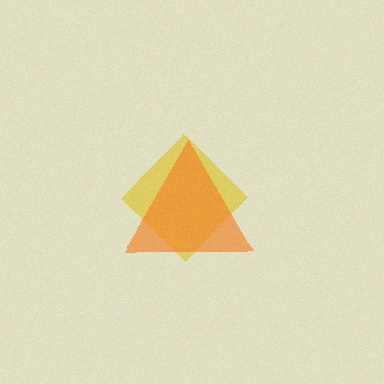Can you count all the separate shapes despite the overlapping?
Yes, there are 2 separate shapes.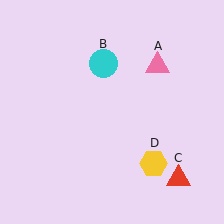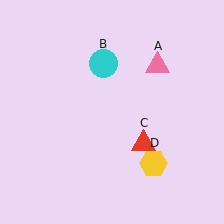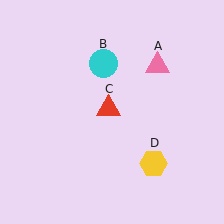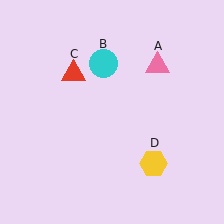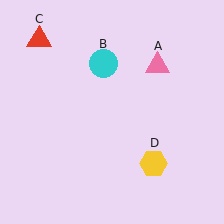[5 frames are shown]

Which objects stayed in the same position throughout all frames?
Pink triangle (object A) and cyan circle (object B) and yellow hexagon (object D) remained stationary.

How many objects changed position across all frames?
1 object changed position: red triangle (object C).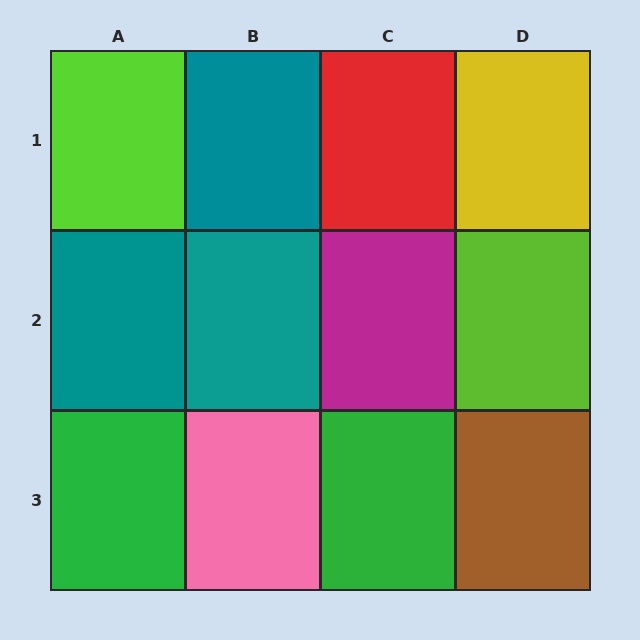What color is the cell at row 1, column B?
Teal.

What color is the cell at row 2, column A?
Teal.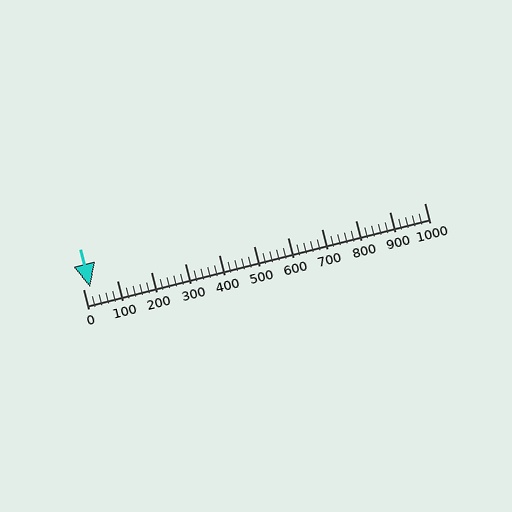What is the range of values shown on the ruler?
The ruler shows values from 0 to 1000.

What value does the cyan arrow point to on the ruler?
The cyan arrow points to approximately 20.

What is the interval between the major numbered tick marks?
The major tick marks are spaced 100 units apart.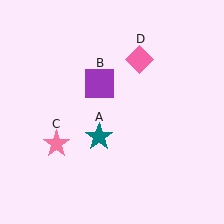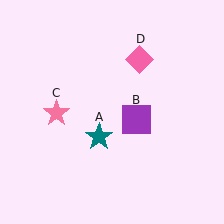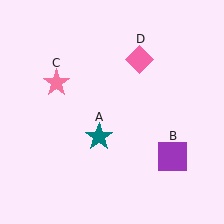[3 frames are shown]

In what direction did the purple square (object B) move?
The purple square (object B) moved down and to the right.